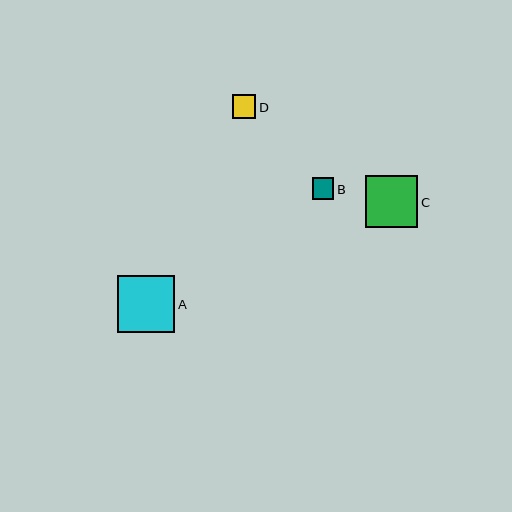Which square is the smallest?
Square B is the smallest with a size of approximately 21 pixels.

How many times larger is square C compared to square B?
Square C is approximately 2.4 times the size of square B.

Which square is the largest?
Square A is the largest with a size of approximately 57 pixels.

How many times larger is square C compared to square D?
Square C is approximately 2.2 times the size of square D.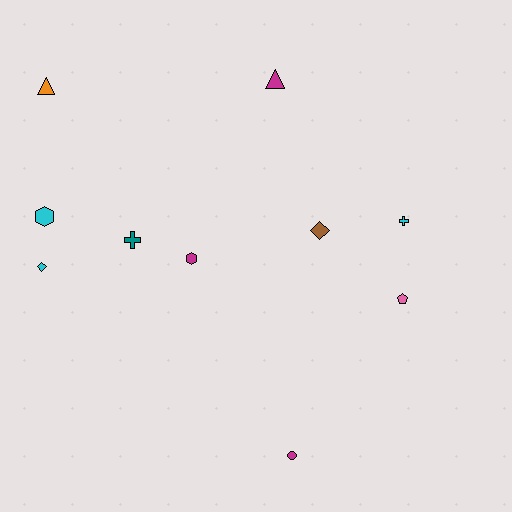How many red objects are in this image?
There are no red objects.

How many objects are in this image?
There are 10 objects.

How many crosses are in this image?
There are 2 crosses.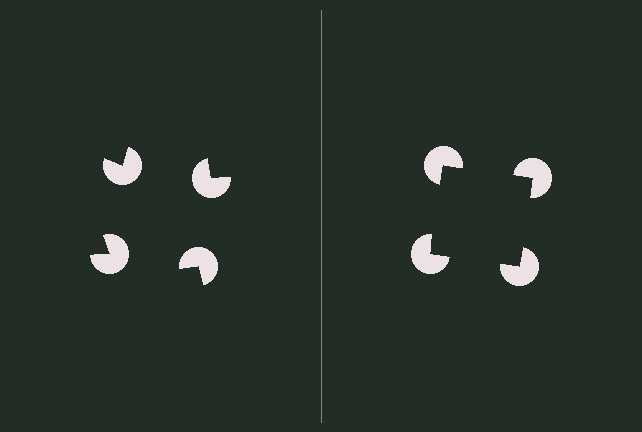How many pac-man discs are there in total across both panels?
8 — 4 on each side.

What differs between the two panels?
The pac-man discs are positioned identically on both sides; only the wedge orientations differ. On the right they align to a square; on the left they are misaligned.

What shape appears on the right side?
An illusory square.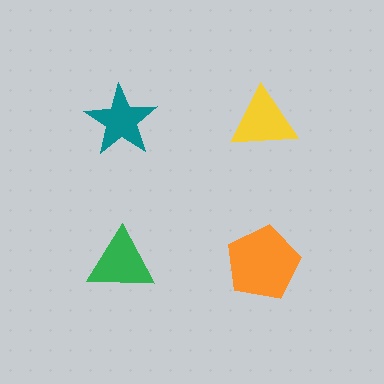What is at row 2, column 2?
An orange pentagon.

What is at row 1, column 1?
A teal star.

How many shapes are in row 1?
2 shapes.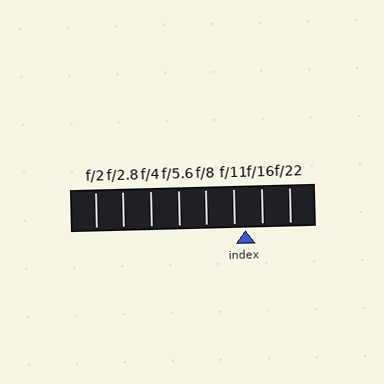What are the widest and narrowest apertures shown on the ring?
The widest aperture shown is f/2 and the narrowest is f/22.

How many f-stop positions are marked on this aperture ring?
There are 8 f-stop positions marked.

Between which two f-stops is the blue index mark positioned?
The index mark is between f/11 and f/16.